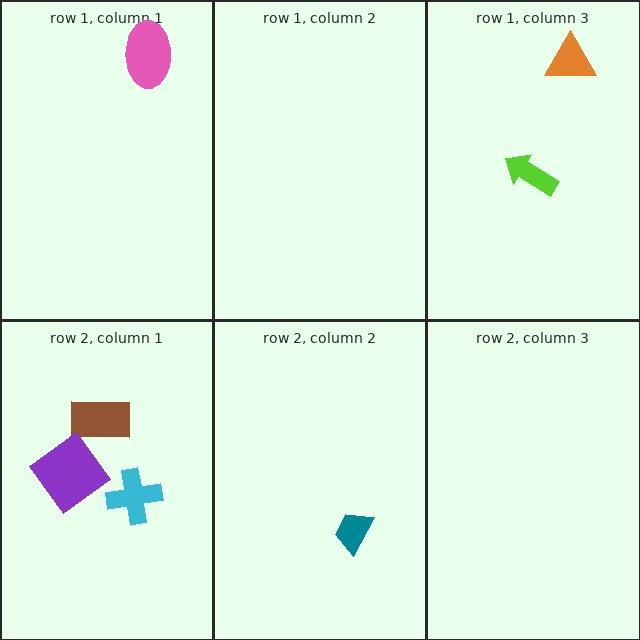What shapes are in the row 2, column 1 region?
The brown rectangle, the cyan cross, the purple diamond.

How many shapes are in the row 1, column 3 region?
2.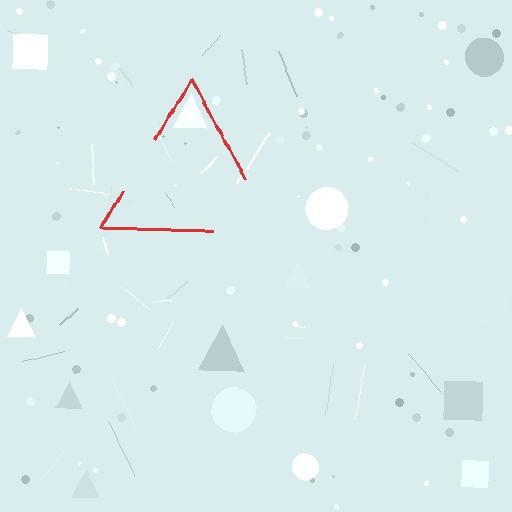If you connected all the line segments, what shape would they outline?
They would outline a triangle.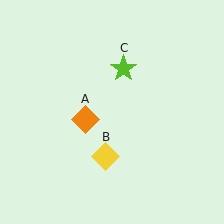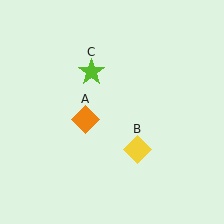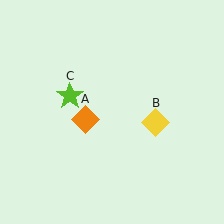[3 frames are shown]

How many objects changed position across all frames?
2 objects changed position: yellow diamond (object B), lime star (object C).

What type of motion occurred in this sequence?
The yellow diamond (object B), lime star (object C) rotated counterclockwise around the center of the scene.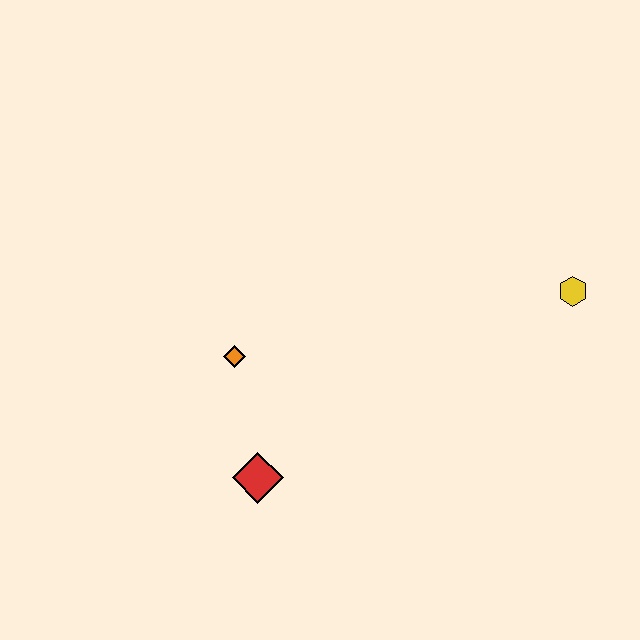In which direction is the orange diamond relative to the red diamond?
The orange diamond is above the red diamond.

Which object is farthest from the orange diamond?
The yellow hexagon is farthest from the orange diamond.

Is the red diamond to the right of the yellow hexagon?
No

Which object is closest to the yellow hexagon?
The orange diamond is closest to the yellow hexagon.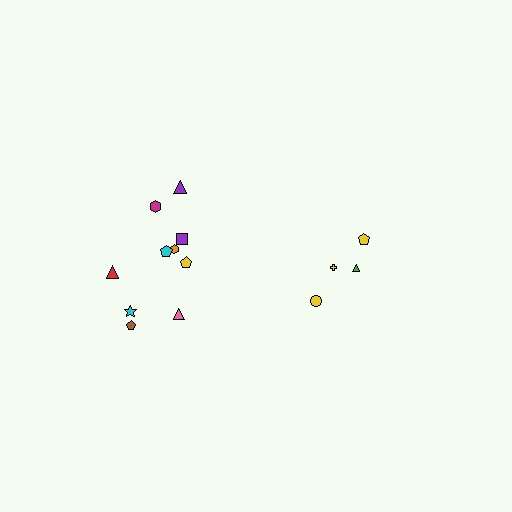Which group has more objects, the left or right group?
The left group.